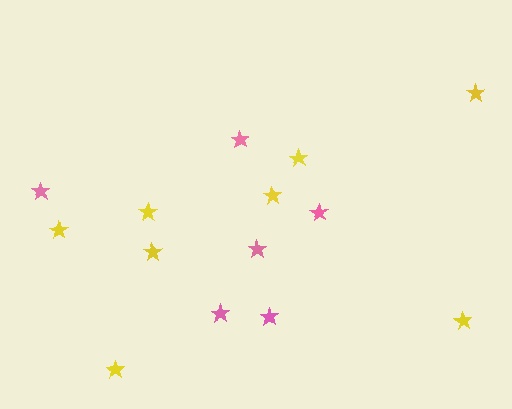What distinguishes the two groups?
There are 2 groups: one group of pink stars (6) and one group of yellow stars (8).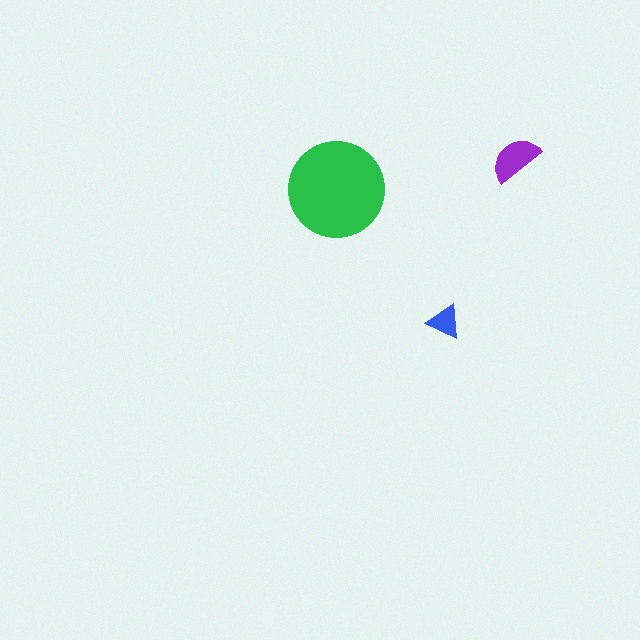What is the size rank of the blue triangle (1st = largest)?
3rd.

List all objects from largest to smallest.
The green circle, the purple semicircle, the blue triangle.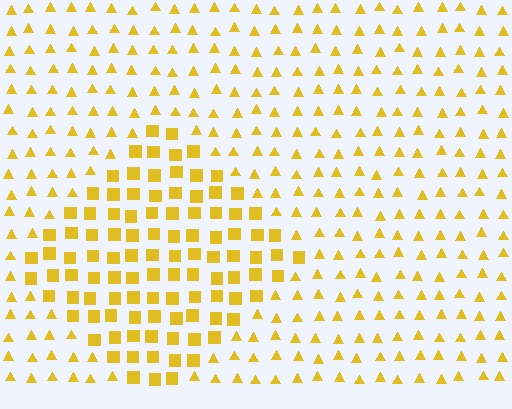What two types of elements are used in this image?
The image uses squares inside the diamond region and triangles outside it.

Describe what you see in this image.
The image is filled with small yellow elements arranged in a uniform grid. A diamond-shaped region contains squares, while the surrounding area contains triangles. The boundary is defined purely by the change in element shape.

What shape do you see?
I see a diamond.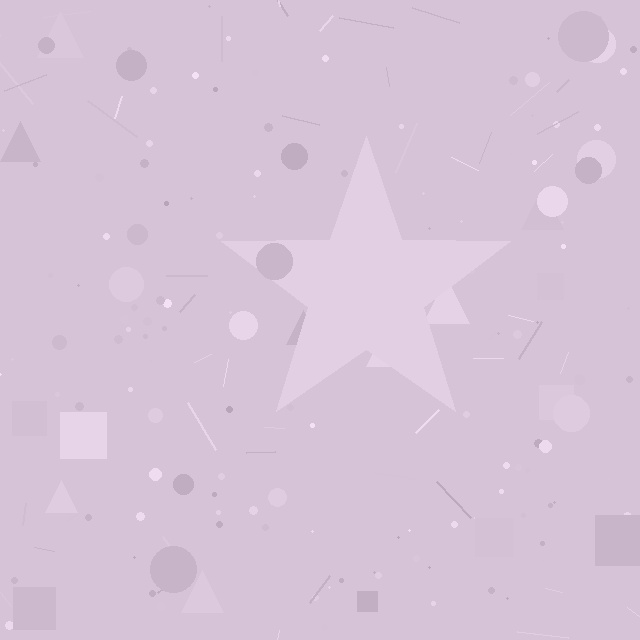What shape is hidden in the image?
A star is hidden in the image.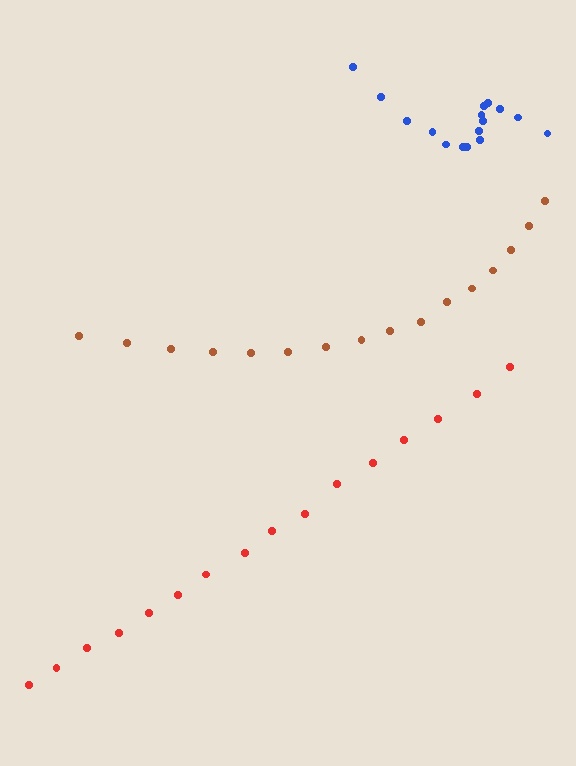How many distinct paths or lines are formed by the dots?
There are 3 distinct paths.